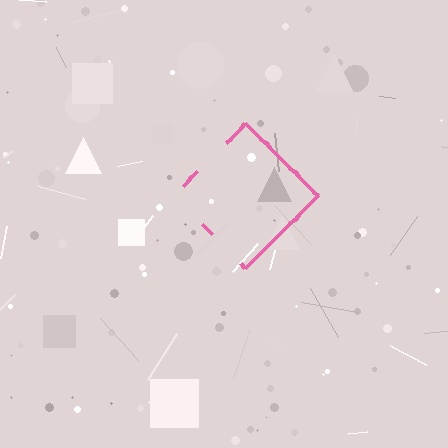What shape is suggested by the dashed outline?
The dashed outline suggests a diamond.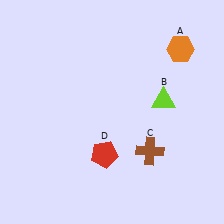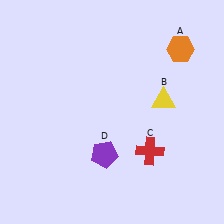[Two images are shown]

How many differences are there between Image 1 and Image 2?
There are 3 differences between the two images.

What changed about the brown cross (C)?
In Image 1, C is brown. In Image 2, it changed to red.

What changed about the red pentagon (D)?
In Image 1, D is red. In Image 2, it changed to purple.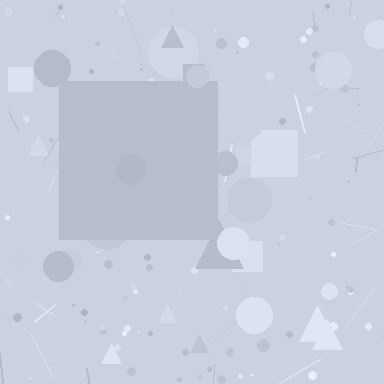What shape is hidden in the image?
A square is hidden in the image.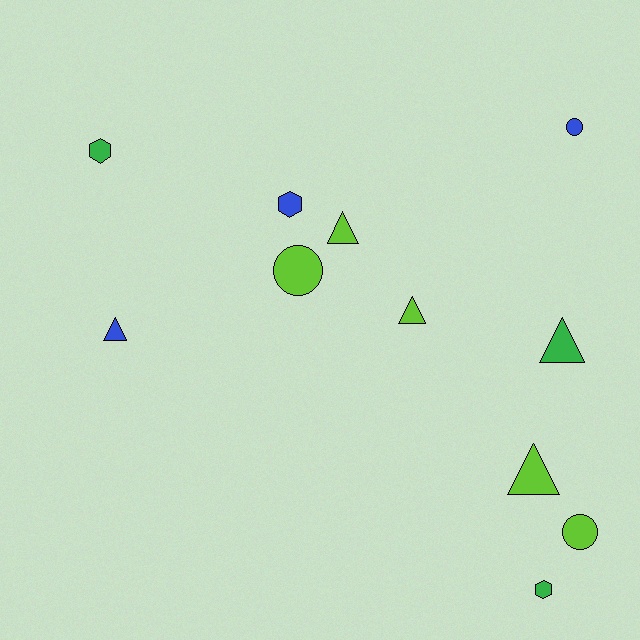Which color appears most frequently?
Lime, with 5 objects.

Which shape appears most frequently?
Triangle, with 5 objects.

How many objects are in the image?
There are 11 objects.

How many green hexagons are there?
There are 2 green hexagons.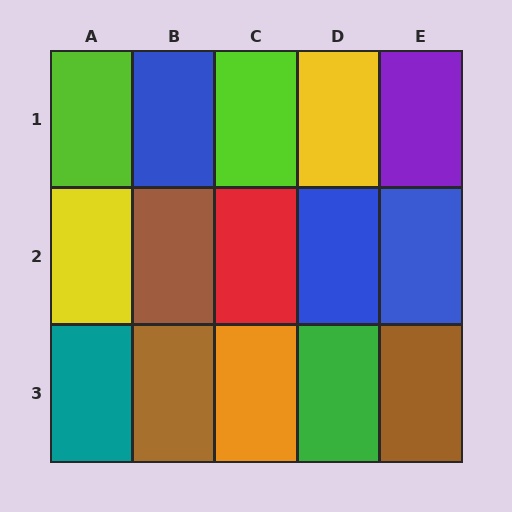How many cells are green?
1 cell is green.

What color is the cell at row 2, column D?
Blue.